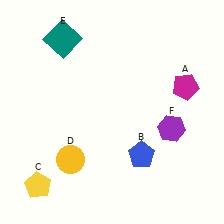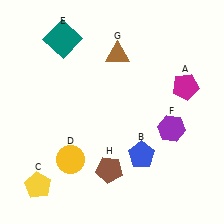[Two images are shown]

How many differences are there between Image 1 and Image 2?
There are 2 differences between the two images.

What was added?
A brown triangle (G), a brown pentagon (H) were added in Image 2.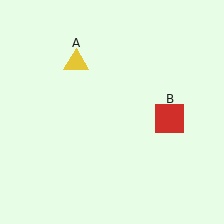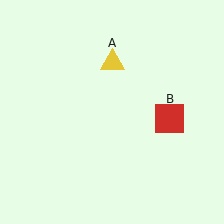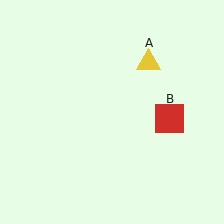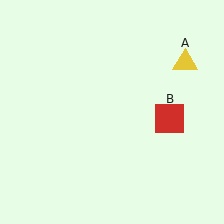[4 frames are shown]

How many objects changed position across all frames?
1 object changed position: yellow triangle (object A).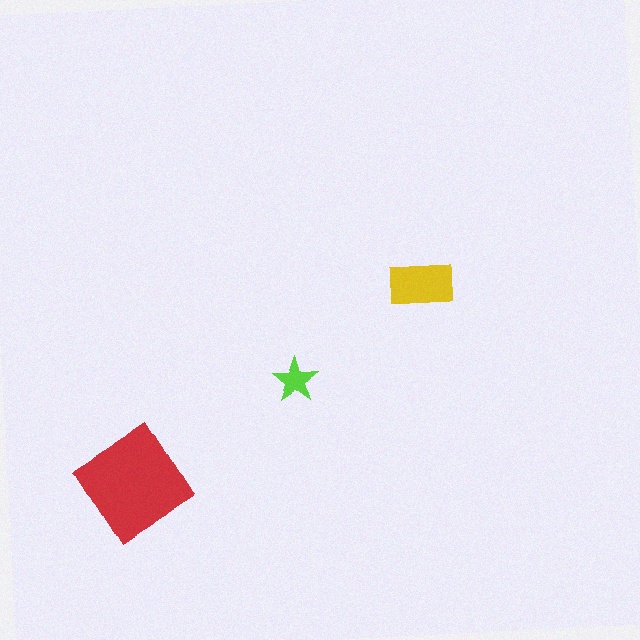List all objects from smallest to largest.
The lime star, the yellow rectangle, the red diamond.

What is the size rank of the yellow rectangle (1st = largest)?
2nd.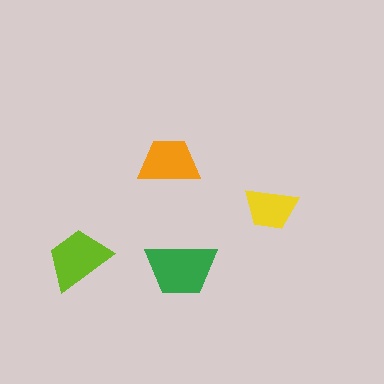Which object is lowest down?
The green trapezoid is bottommost.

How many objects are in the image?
There are 4 objects in the image.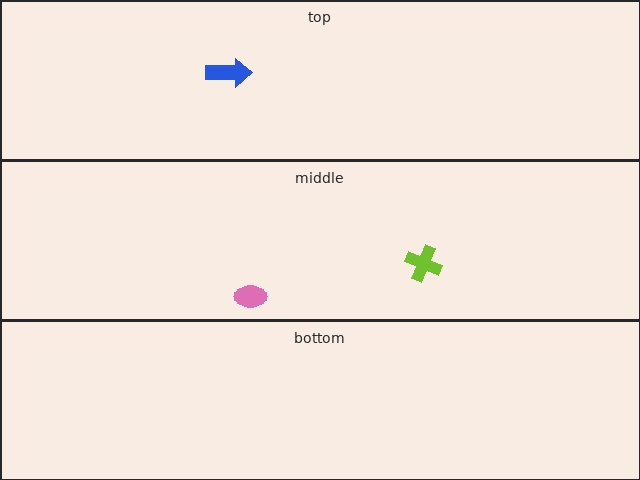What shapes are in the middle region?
The lime cross, the pink ellipse.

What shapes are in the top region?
The blue arrow.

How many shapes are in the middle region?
2.